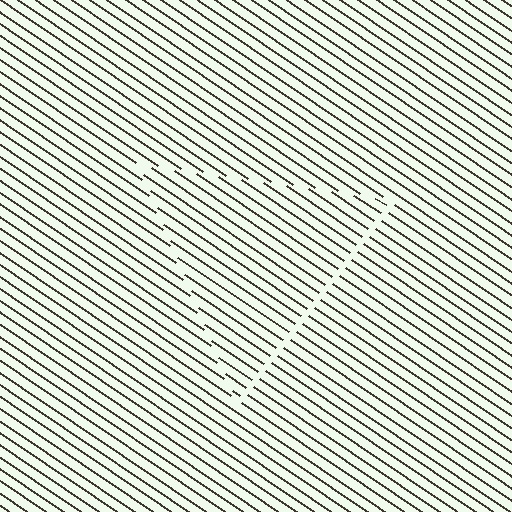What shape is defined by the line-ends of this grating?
An illusory triangle. The interior of the shape contains the same grating, shifted by half a period — the contour is defined by the phase discontinuity where line-ends from the inner and outer gratings abut.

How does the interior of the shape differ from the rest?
The interior of the shape contains the same grating, shifted by half a period — the contour is defined by the phase discontinuity where line-ends from the inner and outer gratings abut.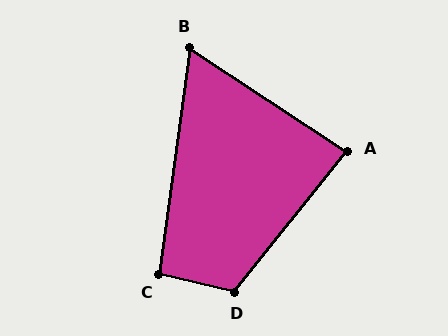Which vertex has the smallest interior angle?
B, at approximately 65 degrees.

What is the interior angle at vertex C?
Approximately 96 degrees (obtuse).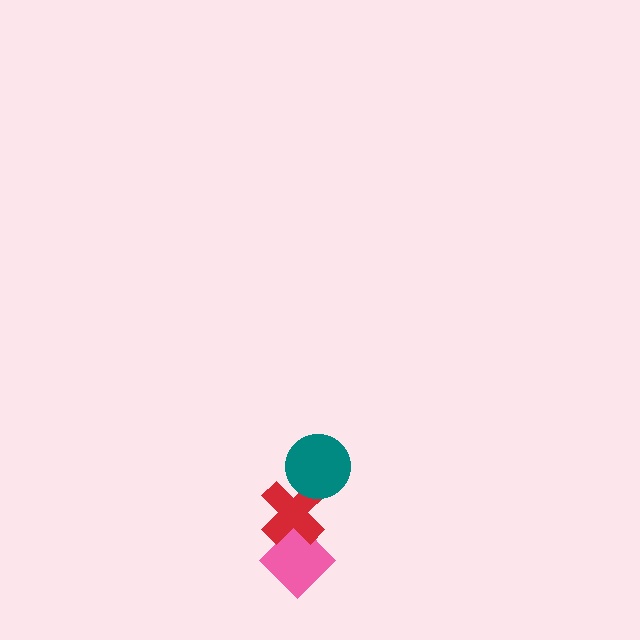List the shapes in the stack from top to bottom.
From top to bottom: the teal circle, the red cross, the pink diamond.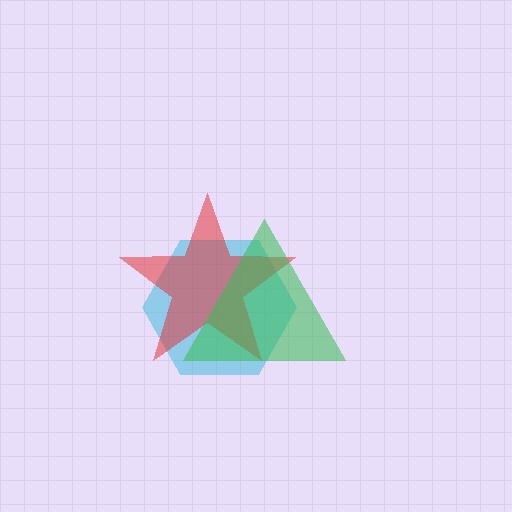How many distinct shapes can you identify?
There are 3 distinct shapes: a cyan hexagon, a red star, a green triangle.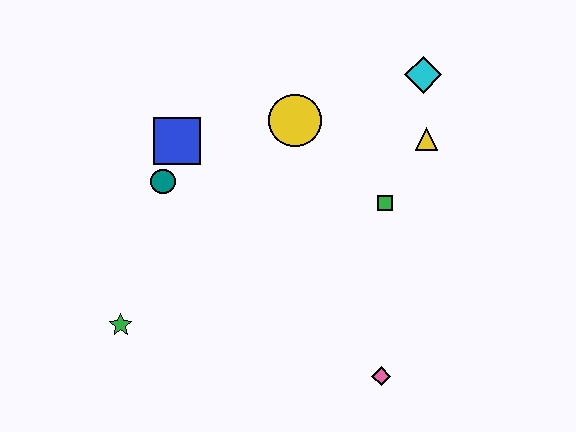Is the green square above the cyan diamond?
No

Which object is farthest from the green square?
The green star is farthest from the green square.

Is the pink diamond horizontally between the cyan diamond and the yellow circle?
Yes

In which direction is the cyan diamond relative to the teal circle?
The cyan diamond is to the right of the teal circle.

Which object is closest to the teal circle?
The blue square is closest to the teal circle.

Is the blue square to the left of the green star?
No